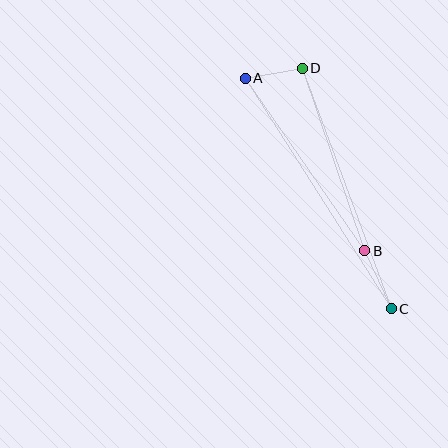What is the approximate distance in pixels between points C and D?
The distance between C and D is approximately 257 pixels.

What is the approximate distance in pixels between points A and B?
The distance between A and B is approximately 210 pixels.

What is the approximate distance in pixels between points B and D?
The distance between B and D is approximately 193 pixels.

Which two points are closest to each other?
Points A and D are closest to each other.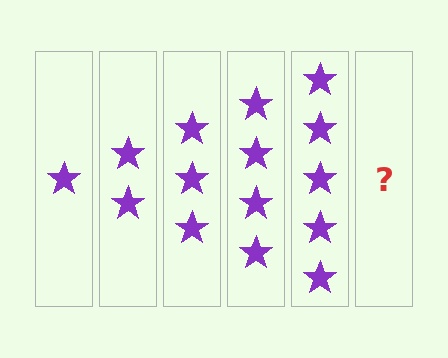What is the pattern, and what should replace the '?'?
The pattern is that each step adds one more star. The '?' should be 6 stars.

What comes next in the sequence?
The next element should be 6 stars.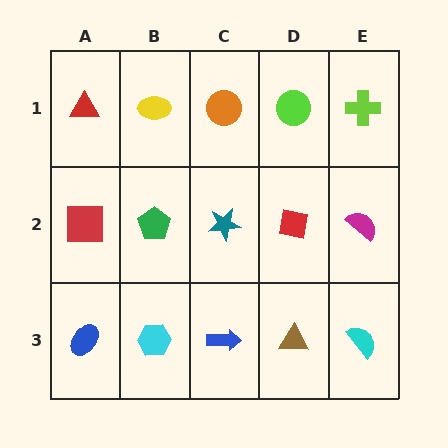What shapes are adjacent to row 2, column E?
A lime cross (row 1, column E), a cyan semicircle (row 3, column E), a red square (row 2, column D).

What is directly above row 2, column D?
A lime circle.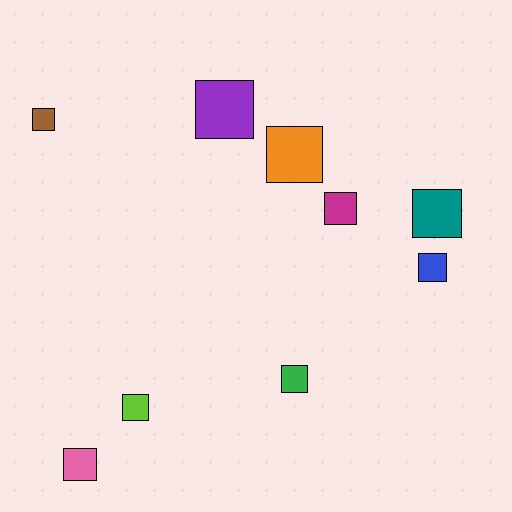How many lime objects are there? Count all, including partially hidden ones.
There is 1 lime object.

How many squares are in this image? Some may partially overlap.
There are 9 squares.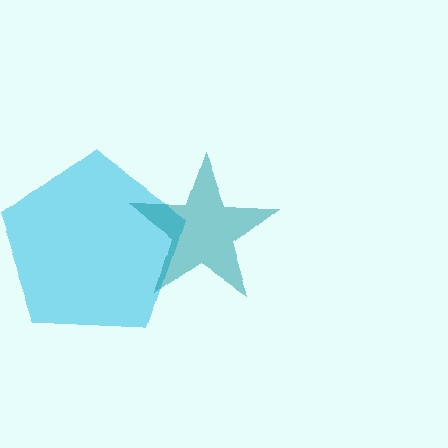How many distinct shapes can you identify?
There are 2 distinct shapes: a cyan pentagon, a teal star.